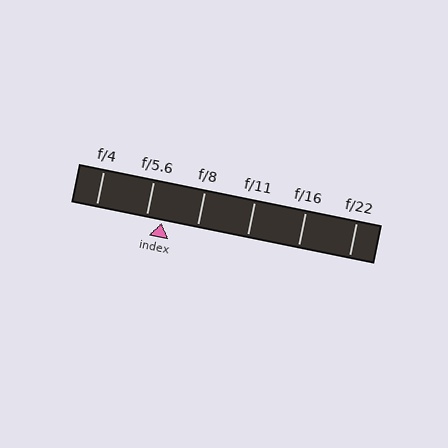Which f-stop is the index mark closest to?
The index mark is closest to f/5.6.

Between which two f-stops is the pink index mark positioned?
The index mark is between f/5.6 and f/8.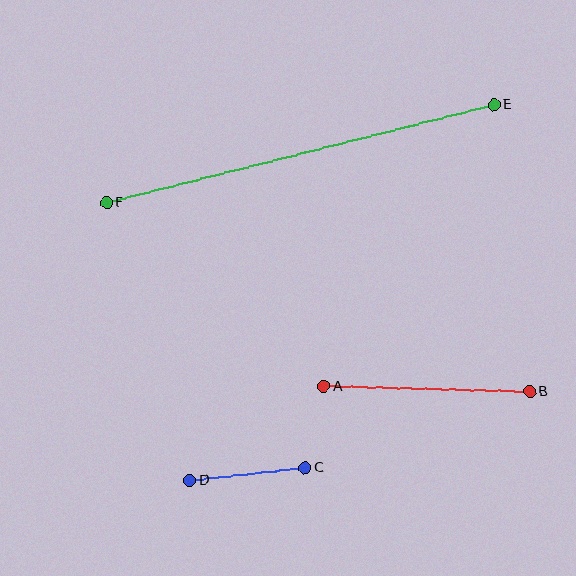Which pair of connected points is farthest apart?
Points E and F are farthest apart.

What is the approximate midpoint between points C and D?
The midpoint is at approximately (247, 474) pixels.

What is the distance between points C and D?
The distance is approximately 116 pixels.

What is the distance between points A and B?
The distance is approximately 206 pixels.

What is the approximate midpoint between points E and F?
The midpoint is at approximately (300, 154) pixels.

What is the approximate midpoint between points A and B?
The midpoint is at approximately (427, 389) pixels.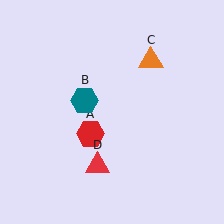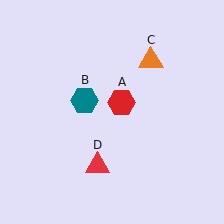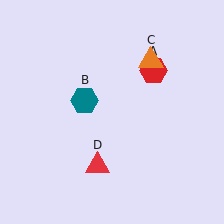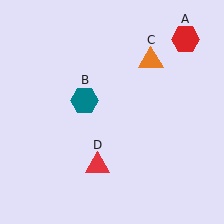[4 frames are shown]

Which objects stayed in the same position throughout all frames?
Teal hexagon (object B) and orange triangle (object C) and red triangle (object D) remained stationary.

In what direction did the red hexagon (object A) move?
The red hexagon (object A) moved up and to the right.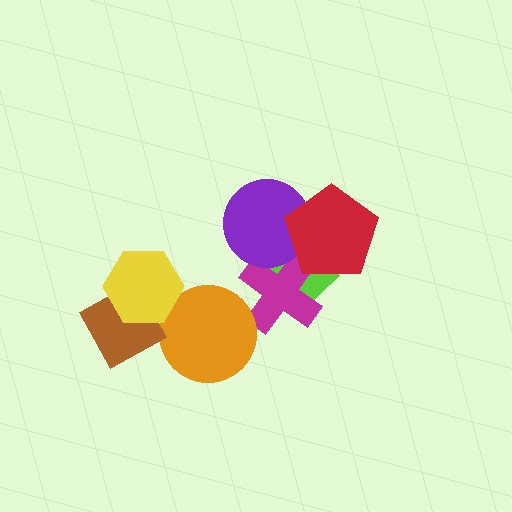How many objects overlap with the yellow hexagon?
2 objects overlap with the yellow hexagon.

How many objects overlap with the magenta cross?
3 objects overlap with the magenta cross.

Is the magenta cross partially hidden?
Yes, it is partially covered by another shape.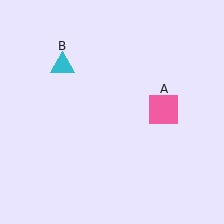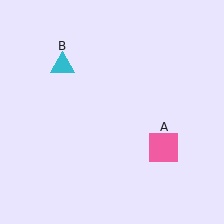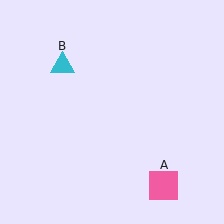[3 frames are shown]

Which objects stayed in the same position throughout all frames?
Cyan triangle (object B) remained stationary.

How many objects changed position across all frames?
1 object changed position: pink square (object A).